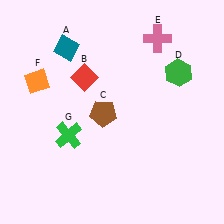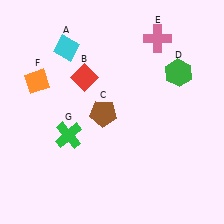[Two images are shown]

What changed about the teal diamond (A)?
In Image 1, A is teal. In Image 2, it changed to cyan.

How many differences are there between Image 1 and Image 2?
There is 1 difference between the two images.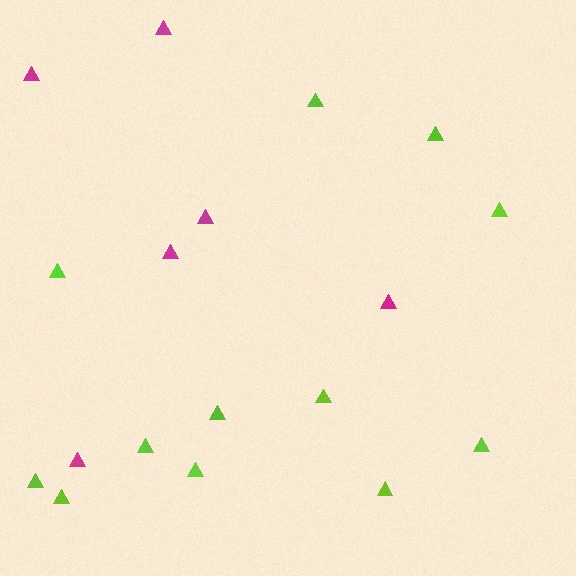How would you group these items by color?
There are 2 groups: one group of lime triangles (12) and one group of magenta triangles (6).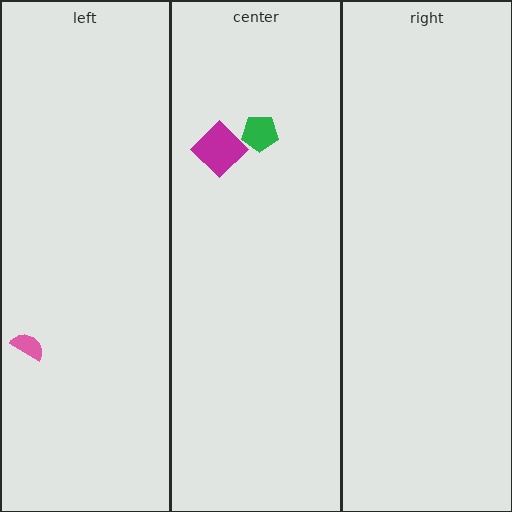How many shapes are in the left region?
1.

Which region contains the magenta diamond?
The center region.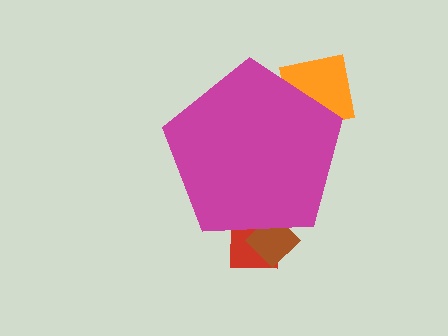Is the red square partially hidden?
Yes, the red square is partially hidden behind the magenta pentagon.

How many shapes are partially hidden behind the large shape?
3 shapes are partially hidden.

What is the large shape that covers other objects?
A magenta pentagon.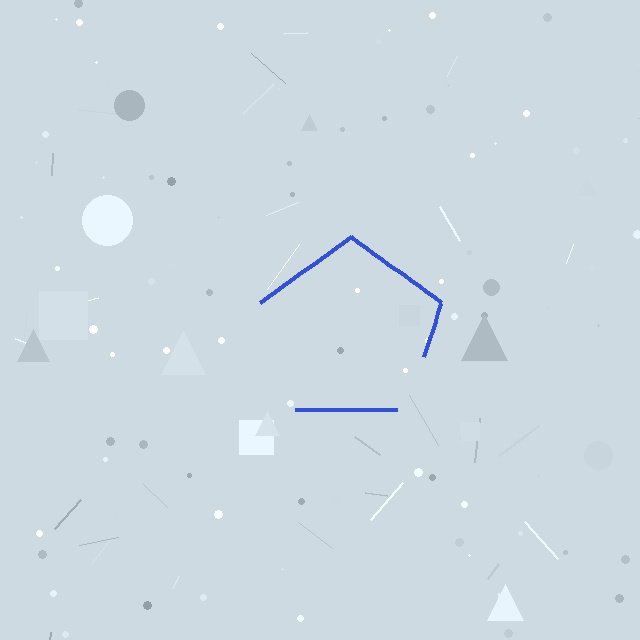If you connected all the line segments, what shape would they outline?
They would outline a pentagon.